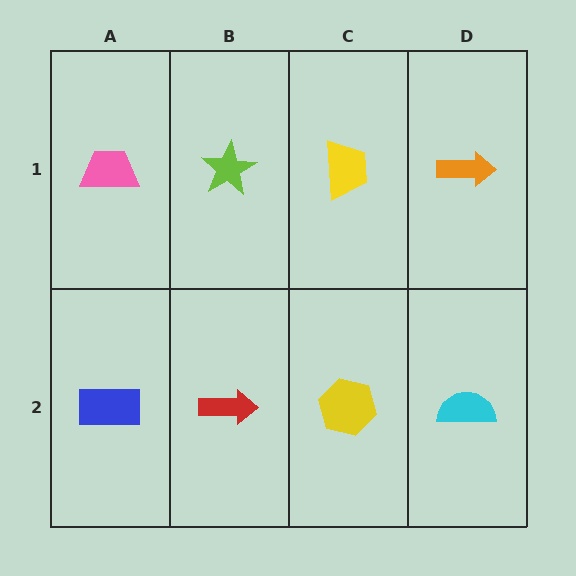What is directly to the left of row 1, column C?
A lime star.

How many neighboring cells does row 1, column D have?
2.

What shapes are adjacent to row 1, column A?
A blue rectangle (row 2, column A), a lime star (row 1, column B).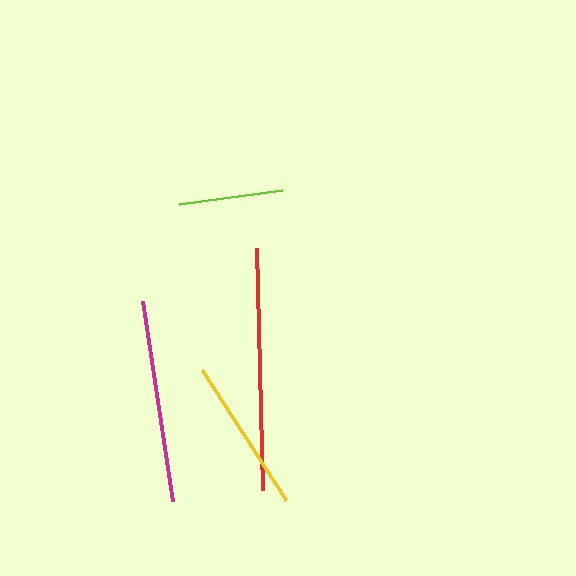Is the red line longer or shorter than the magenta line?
The red line is longer than the magenta line.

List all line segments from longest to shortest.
From longest to shortest: red, magenta, yellow, lime.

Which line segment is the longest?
The red line is the longest at approximately 242 pixels.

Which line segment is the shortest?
The lime line is the shortest at approximately 103 pixels.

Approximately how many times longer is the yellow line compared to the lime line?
The yellow line is approximately 1.5 times the length of the lime line.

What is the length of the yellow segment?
The yellow segment is approximately 155 pixels long.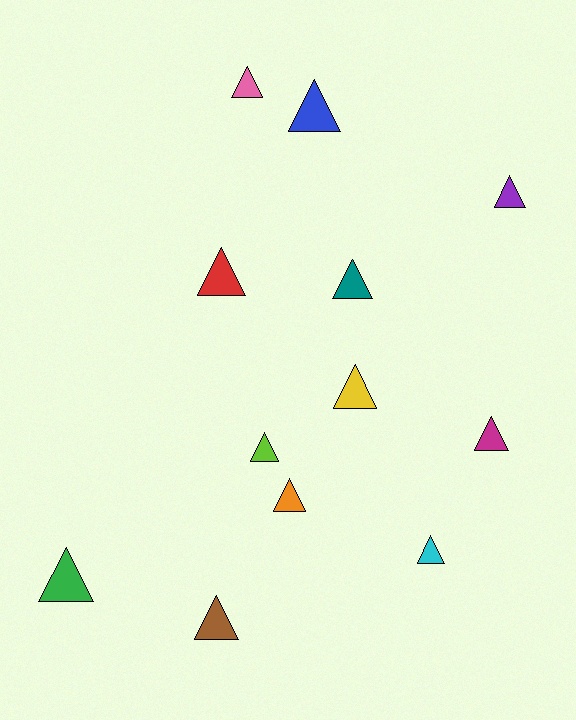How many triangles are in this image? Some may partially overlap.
There are 12 triangles.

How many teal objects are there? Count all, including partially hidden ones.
There is 1 teal object.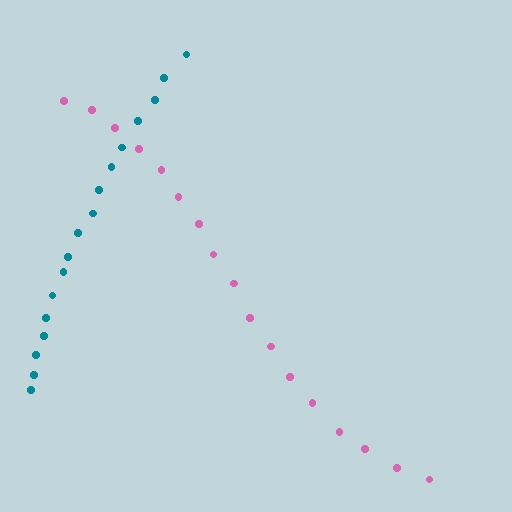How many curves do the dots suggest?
There are 2 distinct paths.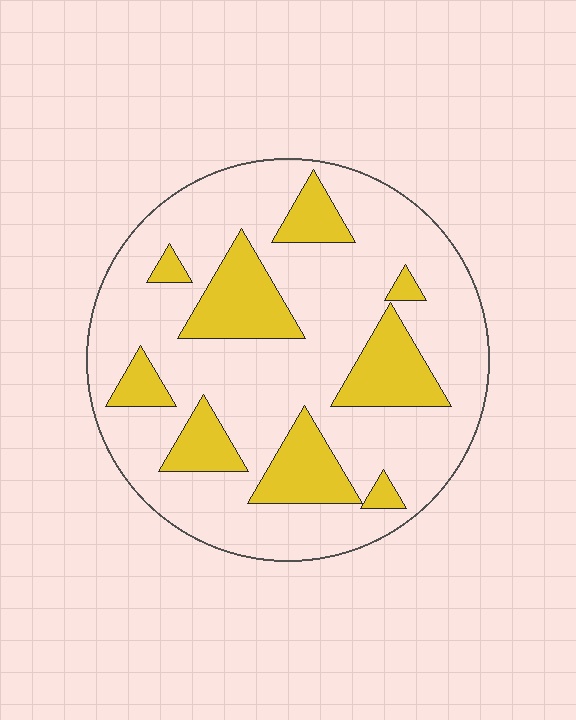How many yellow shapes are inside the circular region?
9.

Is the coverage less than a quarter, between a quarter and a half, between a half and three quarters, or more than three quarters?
Less than a quarter.